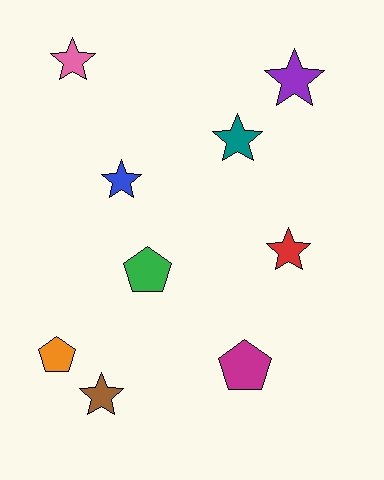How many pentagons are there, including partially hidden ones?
There are 3 pentagons.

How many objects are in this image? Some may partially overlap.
There are 9 objects.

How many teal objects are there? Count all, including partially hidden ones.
There is 1 teal object.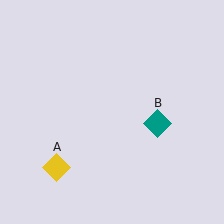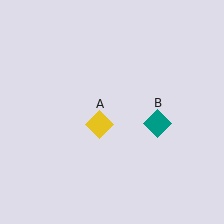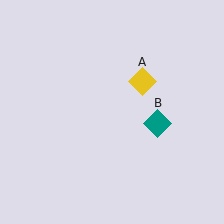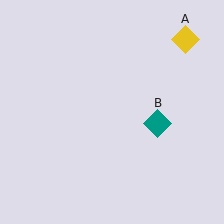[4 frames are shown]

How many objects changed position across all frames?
1 object changed position: yellow diamond (object A).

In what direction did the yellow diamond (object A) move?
The yellow diamond (object A) moved up and to the right.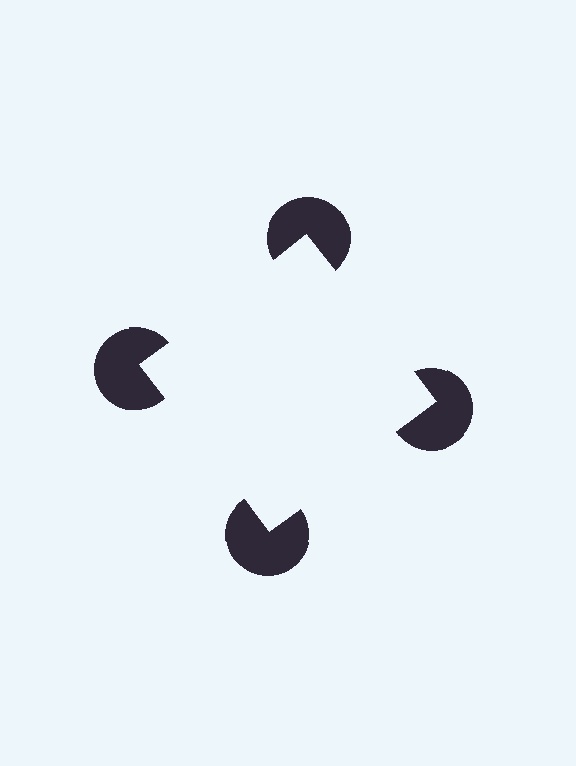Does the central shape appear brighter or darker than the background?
It typically appears slightly brighter than the background, even though no actual brightness change is drawn.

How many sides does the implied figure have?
4 sides.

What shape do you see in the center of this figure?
An illusory square — its edges are inferred from the aligned wedge cuts in the pac-man discs, not physically drawn.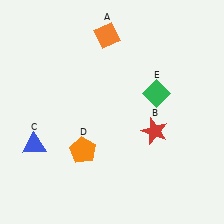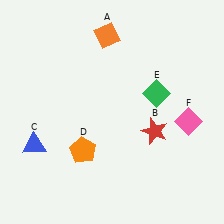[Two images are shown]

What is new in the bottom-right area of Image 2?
A pink diamond (F) was added in the bottom-right area of Image 2.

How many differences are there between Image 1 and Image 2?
There is 1 difference between the two images.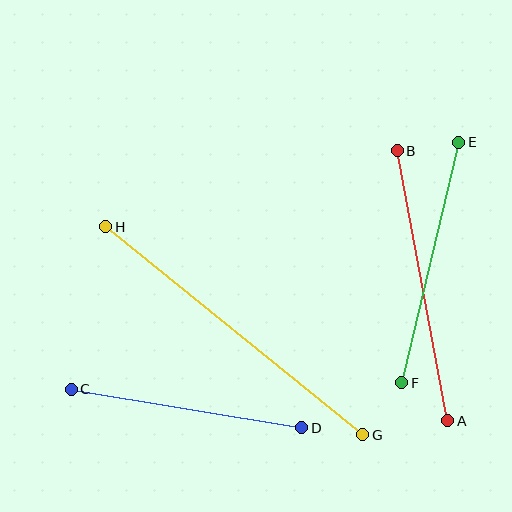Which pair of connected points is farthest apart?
Points G and H are farthest apart.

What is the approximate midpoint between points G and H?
The midpoint is at approximately (234, 331) pixels.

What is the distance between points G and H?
The distance is approximately 330 pixels.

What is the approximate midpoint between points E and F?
The midpoint is at approximately (430, 263) pixels.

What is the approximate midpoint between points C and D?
The midpoint is at approximately (186, 408) pixels.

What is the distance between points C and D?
The distance is approximately 234 pixels.